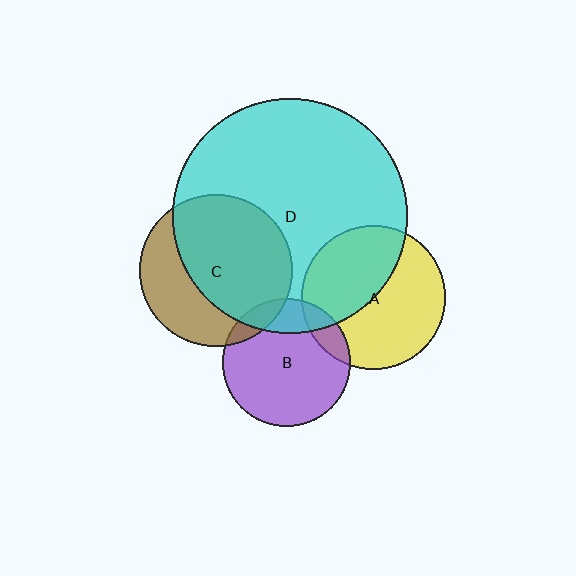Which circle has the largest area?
Circle D (cyan).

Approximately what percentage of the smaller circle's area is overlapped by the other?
Approximately 65%.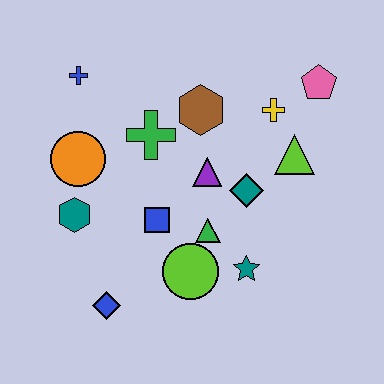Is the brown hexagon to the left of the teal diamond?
Yes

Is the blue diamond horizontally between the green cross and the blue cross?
Yes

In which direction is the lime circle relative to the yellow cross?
The lime circle is below the yellow cross.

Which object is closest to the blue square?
The green triangle is closest to the blue square.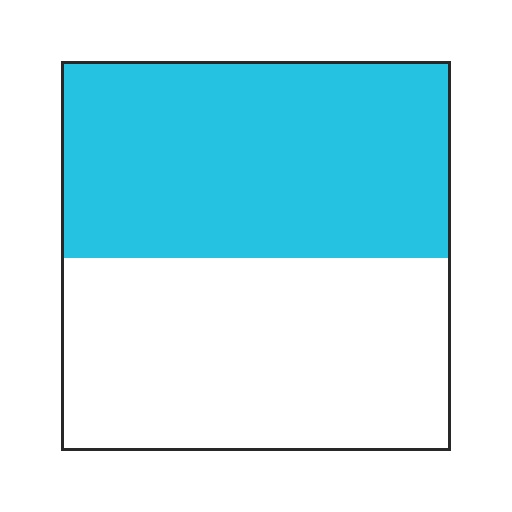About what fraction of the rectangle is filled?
About one half (1/2).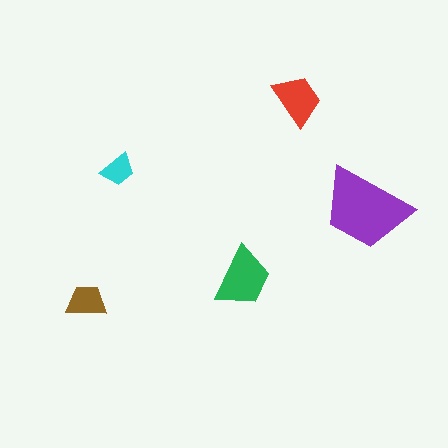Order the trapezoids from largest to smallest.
the purple one, the green one, the red one, the brown one, the cyan one.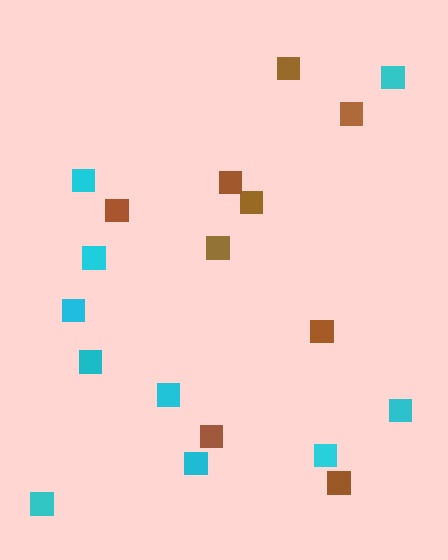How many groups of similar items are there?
There are 2 groups: one group of cyan squares (10) and one group of brown squares (9).